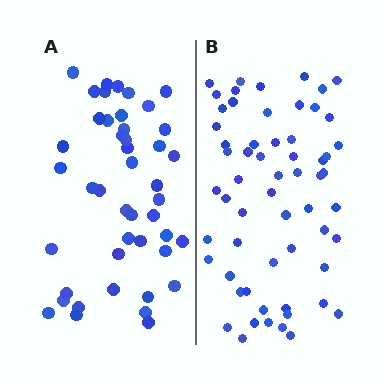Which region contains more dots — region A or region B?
Region B (the right region) has more dots.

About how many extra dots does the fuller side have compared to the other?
Region B has approximately 15 more dots than region A.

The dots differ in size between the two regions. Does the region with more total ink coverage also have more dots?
No. Region A has more total ink coverage because its dots are larger, but region B actually contains more individual dots. Total area can be misleading — the number of items is what matters here.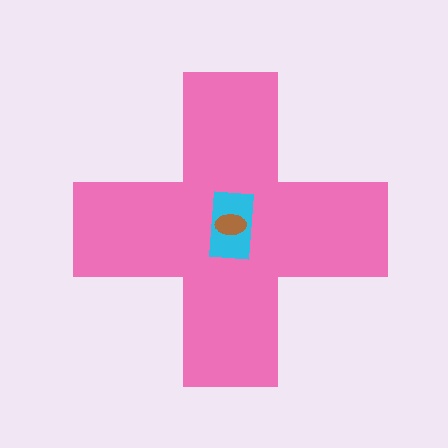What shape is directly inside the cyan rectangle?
The brown ellipse.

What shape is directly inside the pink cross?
The cyan rectangle.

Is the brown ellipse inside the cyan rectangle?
Yes.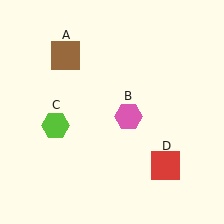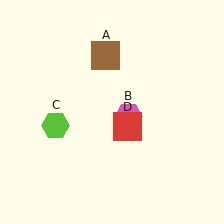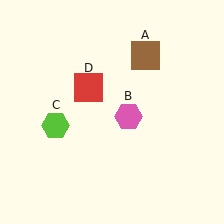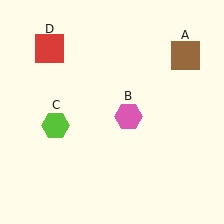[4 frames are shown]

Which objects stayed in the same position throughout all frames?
Pink hexagon (object B) and lime hexagon (object C) remained stationary.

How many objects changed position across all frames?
2 objects changed position: brown square (object A), red square (object D).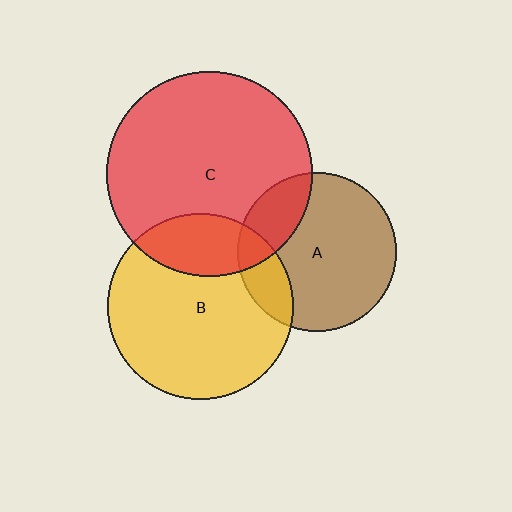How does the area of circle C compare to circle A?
Approximately 1.7 times.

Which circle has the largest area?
Circle C (red).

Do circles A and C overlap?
Yes.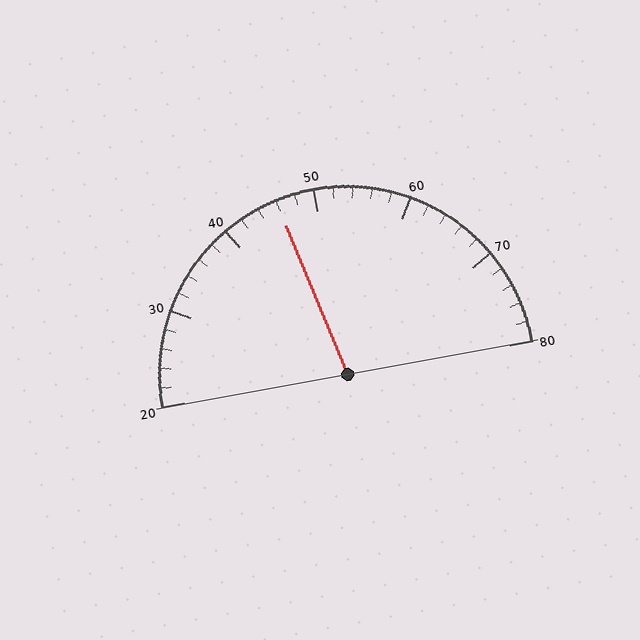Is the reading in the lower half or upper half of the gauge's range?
The reading is in the lower half of the range (20 to 80).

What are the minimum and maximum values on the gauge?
The gauge ranges from 20 to 80.